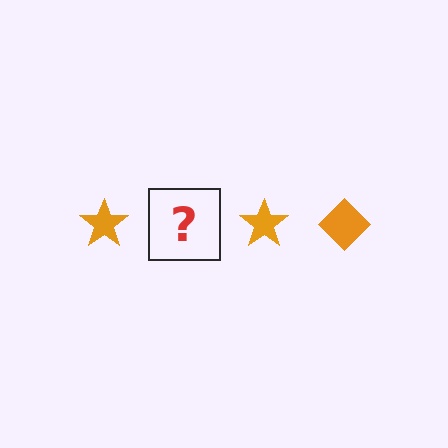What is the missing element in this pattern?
The missing element is an orange diamond.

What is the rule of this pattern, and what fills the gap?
The rule is that the pattern cycles through star, diamond shapes in orange. The gap should be filled with an orange diamond.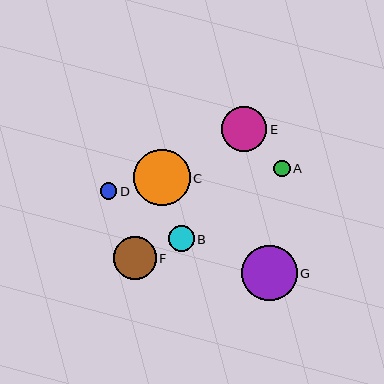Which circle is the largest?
Circle C is the largest with a size of approximately 56 pixels.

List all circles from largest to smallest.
From largest to smallest: C, G, E, F, B, D, A.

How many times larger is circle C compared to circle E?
Circle C is approximately 1.2 times the size of circle E.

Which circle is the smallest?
Circle A is the smallest with a size of approximately 17 pixels.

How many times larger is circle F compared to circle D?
Circle F is approximately 2.5 times the size of circle D.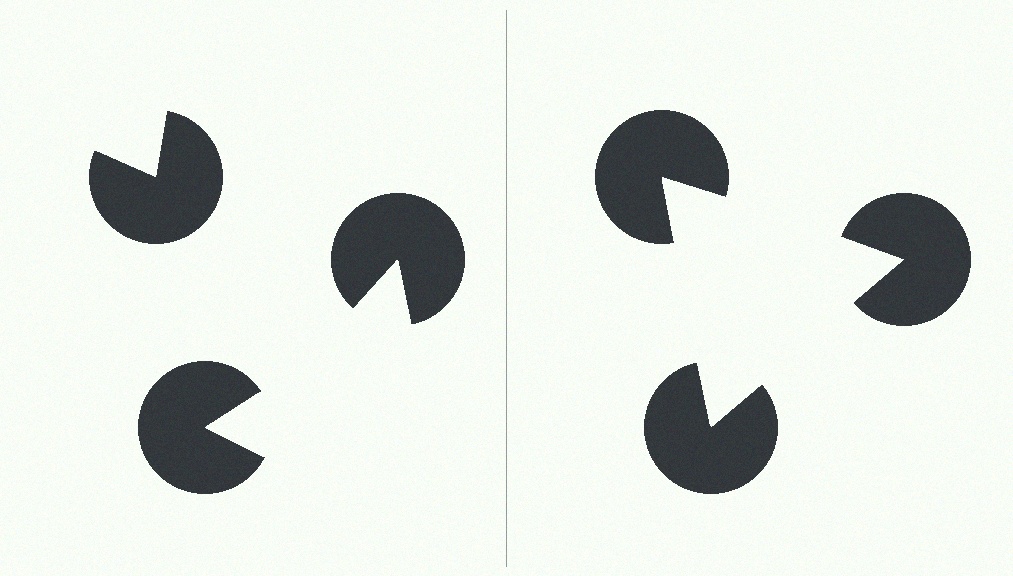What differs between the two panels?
The pac-man discs are positioned identically on both sides; only the wedge orientations differ. On the right they align to a triangle; on the left they are misaligned.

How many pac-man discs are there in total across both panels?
6 — 3 on each side.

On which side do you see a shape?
An illusory triangle appears on the right side. On the left side the wedge cuts are rotated, so no coherent shape forms.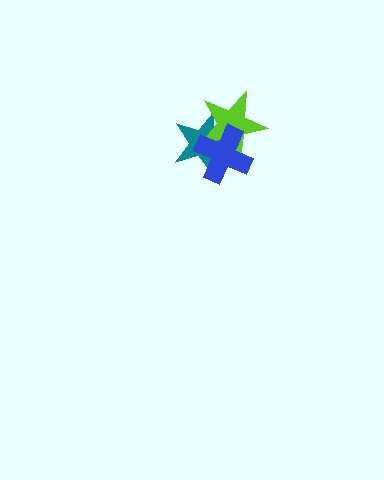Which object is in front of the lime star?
The blue cross is in front of the lime star.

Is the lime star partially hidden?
Yes, it is partially covered by another shape.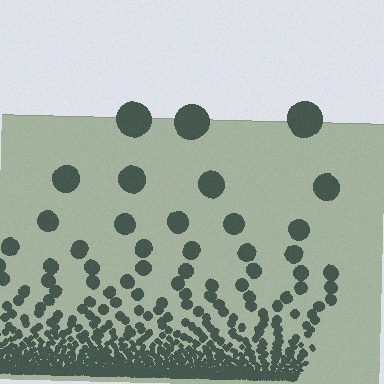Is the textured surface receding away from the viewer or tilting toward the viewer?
The surface appears to tilt toward the viewer. Texture elements get larger and sparser toward the top.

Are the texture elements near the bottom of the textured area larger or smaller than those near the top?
Smaller. The gradient is inverted — elements near the bottom are smaller and denser.